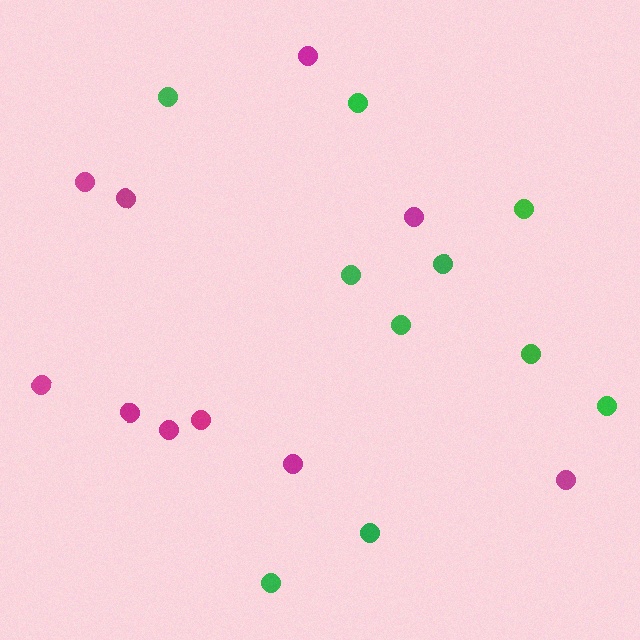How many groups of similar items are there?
There are 2 groups: one group of green circles (10) and one group of magenta circles (10).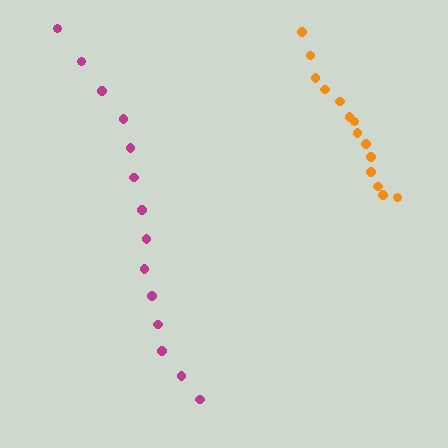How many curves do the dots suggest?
There are 2 distinct paths.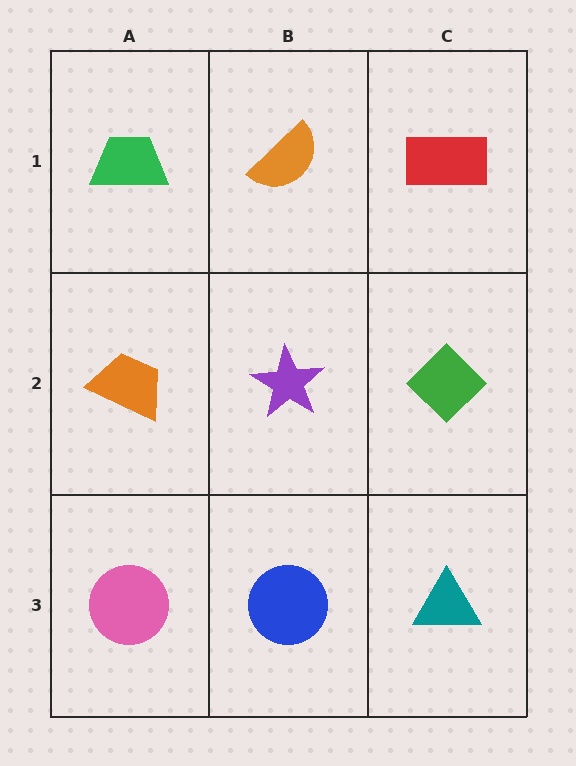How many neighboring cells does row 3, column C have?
2.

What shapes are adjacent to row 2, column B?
An orange semicircle (row 1, column B), a blue circle (row 3, column B), an orange trapezoid (row 2, column A), a green diamond (row 2, column C).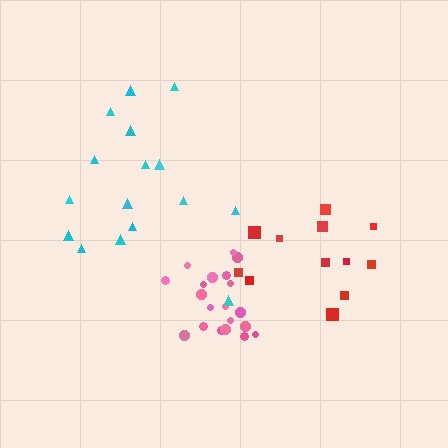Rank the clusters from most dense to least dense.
pink, cyan, red.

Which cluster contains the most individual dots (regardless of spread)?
Pink (20).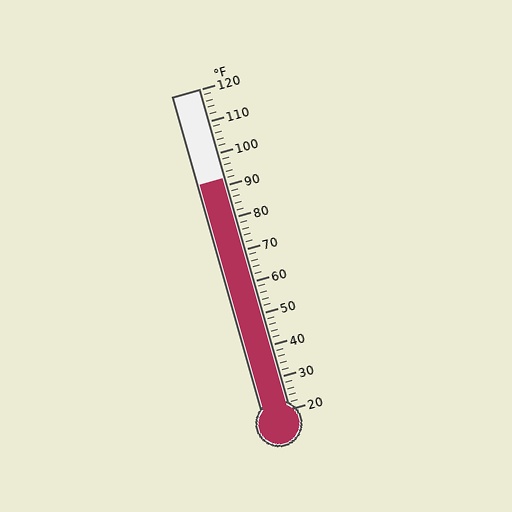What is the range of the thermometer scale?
The thermometer scale ranges from 20°F to 120°F.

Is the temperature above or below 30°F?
The temperature is above 30°F.